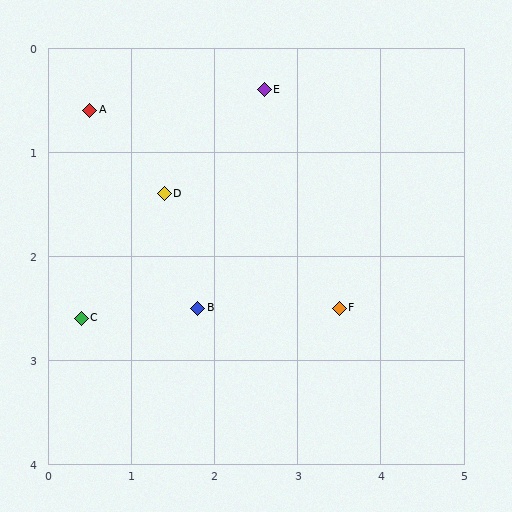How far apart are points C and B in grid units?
Points C and B are about 1.4 grid units apart.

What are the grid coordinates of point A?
Point A is at approximately (0.5, 0.6).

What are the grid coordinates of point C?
Point C is at approximately (0.4, 2.6).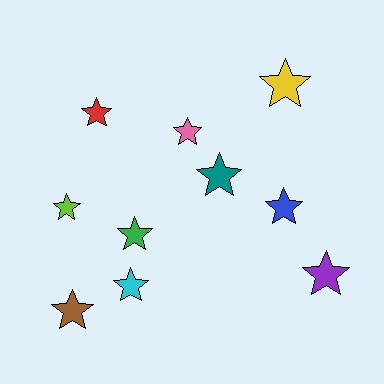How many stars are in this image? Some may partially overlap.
There are 10 stars.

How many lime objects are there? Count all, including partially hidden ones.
There is 1 lime object.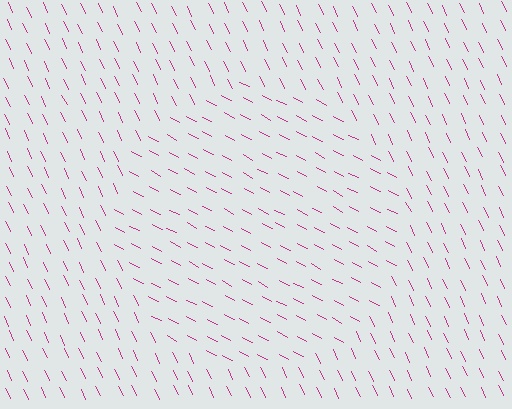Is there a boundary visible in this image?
Yes, there is a texture boundary formed by a change in line orientation.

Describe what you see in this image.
The image is filled with small magenta line segments. A circle region in the image has lines oriented differently from the surrounding lines, creating a visible texture boundary.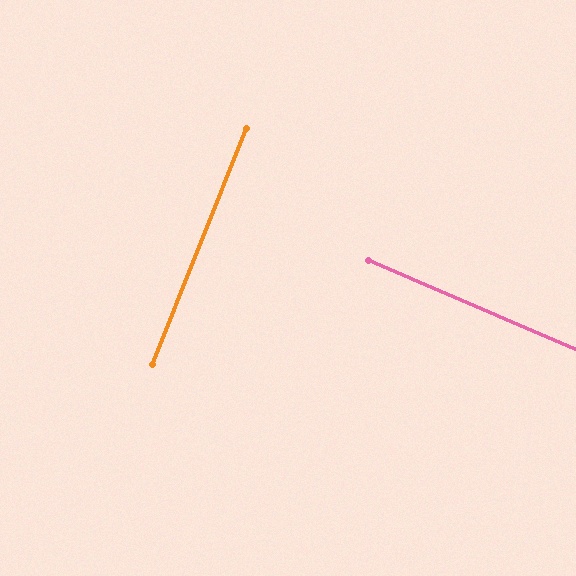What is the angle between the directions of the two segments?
Approximately 89 degrees.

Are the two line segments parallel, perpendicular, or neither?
Perpendicular — they meet at approximately 89°.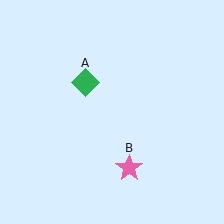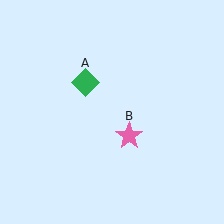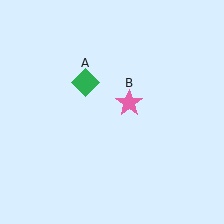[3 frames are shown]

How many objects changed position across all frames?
1 object changed position: pink star (object B).